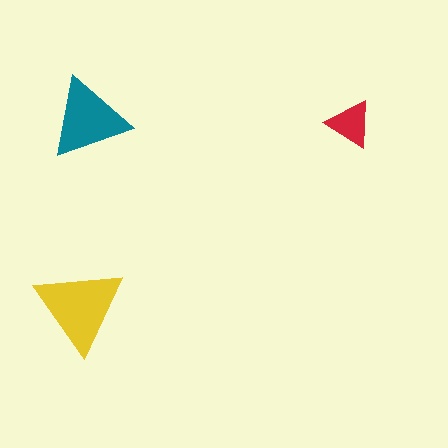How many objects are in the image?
There are 3 objects in the image.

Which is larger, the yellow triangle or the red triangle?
The yellow one.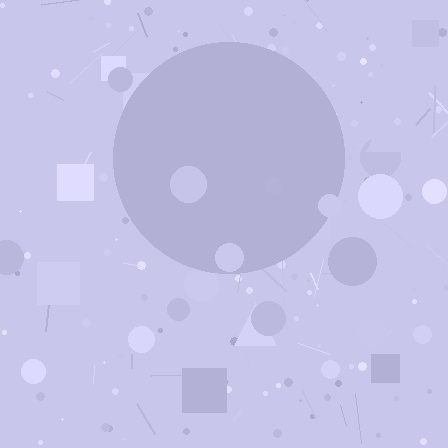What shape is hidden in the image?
A circle is hidden in the image.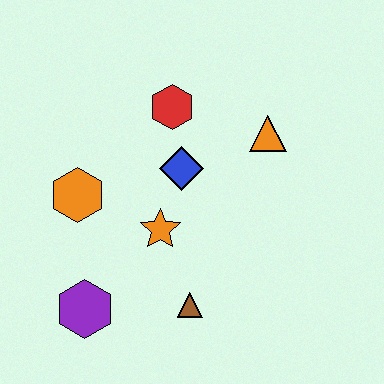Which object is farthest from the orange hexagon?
The orange triangle is farthest from the orange hexagon.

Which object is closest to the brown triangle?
The orange star is closest to the brown triangle.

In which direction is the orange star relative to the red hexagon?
The orange star is below the red hexagon.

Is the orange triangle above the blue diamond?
Yes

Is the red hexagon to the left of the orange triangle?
Yes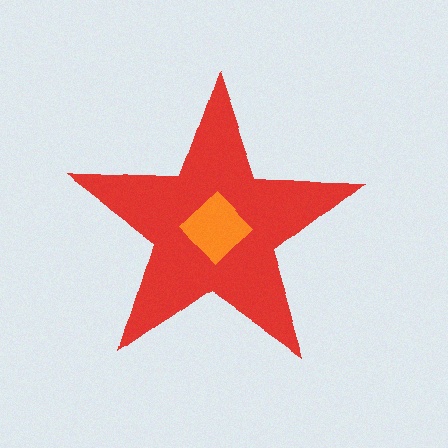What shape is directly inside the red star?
The orange diamond.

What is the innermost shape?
The orange diamond.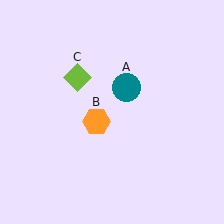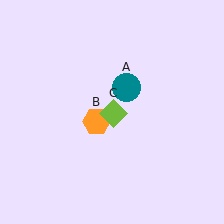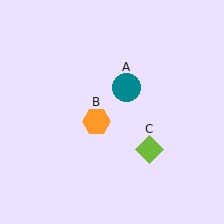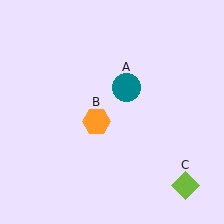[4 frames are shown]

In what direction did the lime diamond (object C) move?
The lime diamond (object C) moved down and to the right.